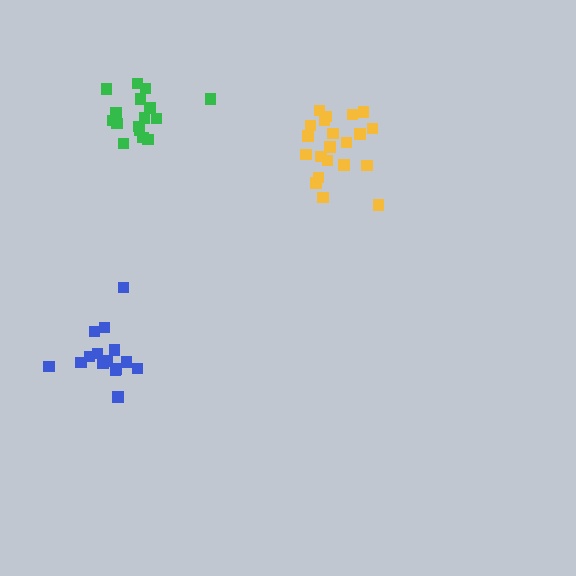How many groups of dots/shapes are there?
There are 3 groups.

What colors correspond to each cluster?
The clusters are colored: blue, green, yellow.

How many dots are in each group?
Group 1: 15 dots, Group 2: 16 dots, Group 3: 21 dots (52 total).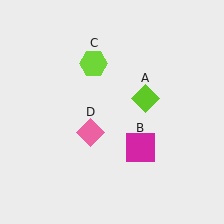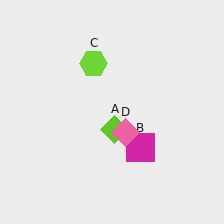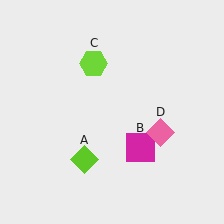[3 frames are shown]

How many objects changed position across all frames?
2 objects changed position: lime diamond (object A), pink diamond (object D).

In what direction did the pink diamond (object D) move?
The pink diamond (object D) moved right.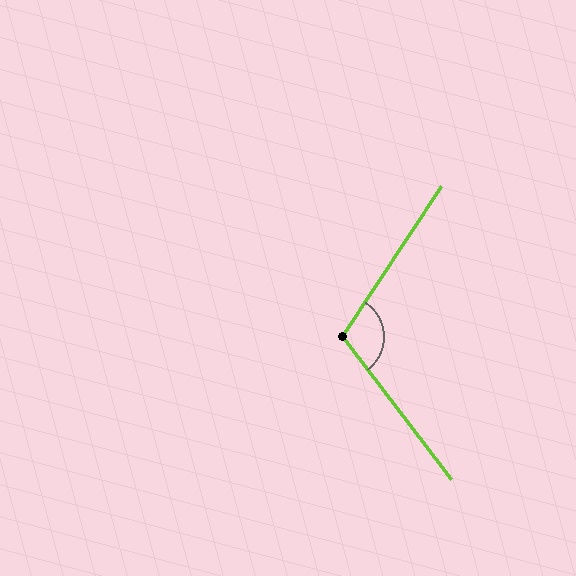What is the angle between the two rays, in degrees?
Approximately 109 degrees.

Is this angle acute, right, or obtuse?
It is obtuse.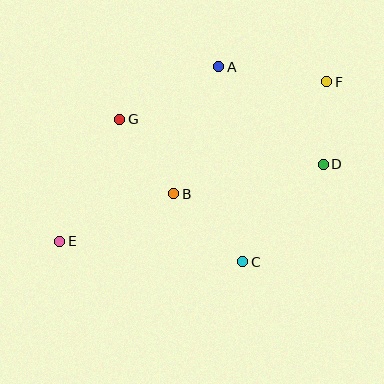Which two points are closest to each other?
Points D and F are closest to each other.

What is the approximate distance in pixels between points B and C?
The distance between B and C is approximately 97 pixels.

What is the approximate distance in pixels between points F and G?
The distance between F and G is approximately 210 pixels.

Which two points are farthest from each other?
Points E and F are farthest from each other.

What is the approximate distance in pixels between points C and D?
The distance between C and D is approximately 126 pixels.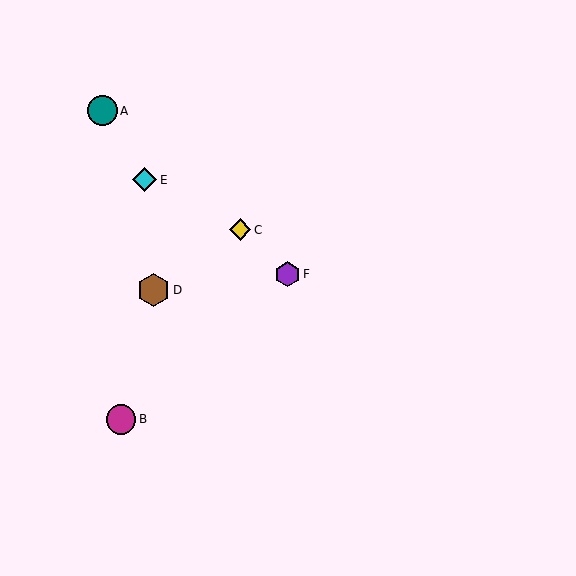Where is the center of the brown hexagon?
The center of the brown hexagon is at (154, 290).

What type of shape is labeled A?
Shape A is a teal circle.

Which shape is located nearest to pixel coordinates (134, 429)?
The magenta circle (labeled B) at (121, 419) is nearest to that location.